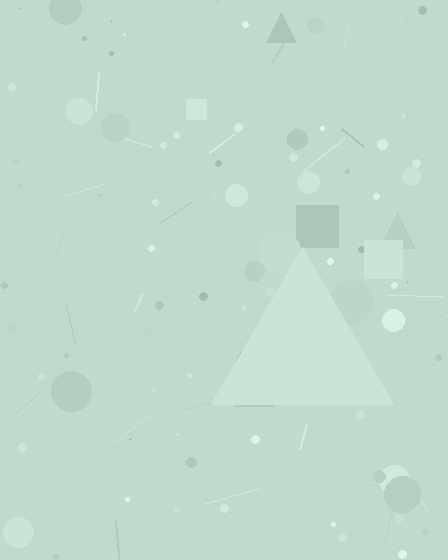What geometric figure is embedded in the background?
A triangle is embedded in the background.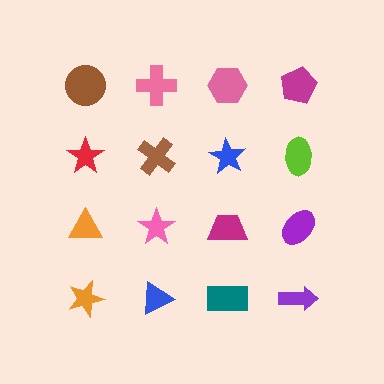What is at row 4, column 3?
A teal rectangle.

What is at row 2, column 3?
A blue star.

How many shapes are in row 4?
4 shapes.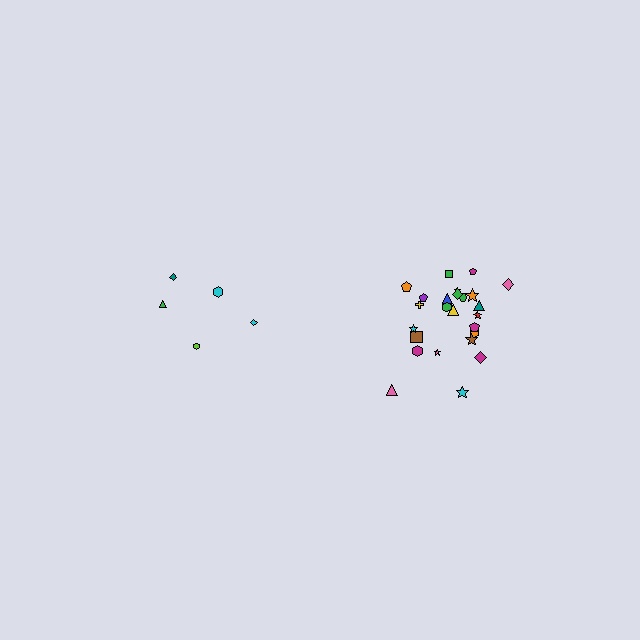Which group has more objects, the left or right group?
The right group.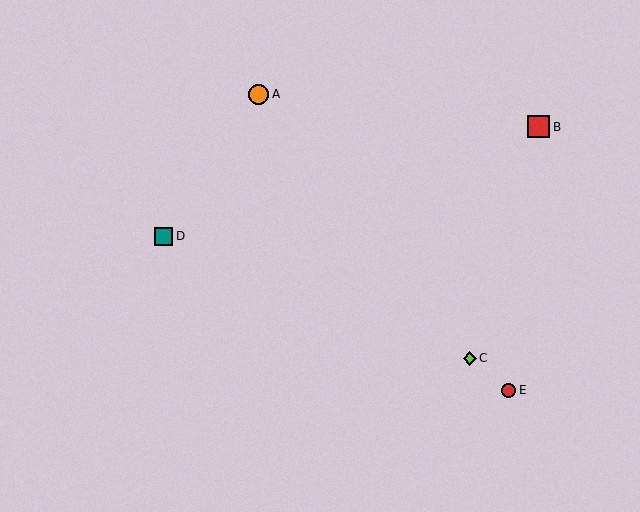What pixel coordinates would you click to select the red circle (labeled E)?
Click at (508, 391) to select the red circle E.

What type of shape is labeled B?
Shape B is a red square.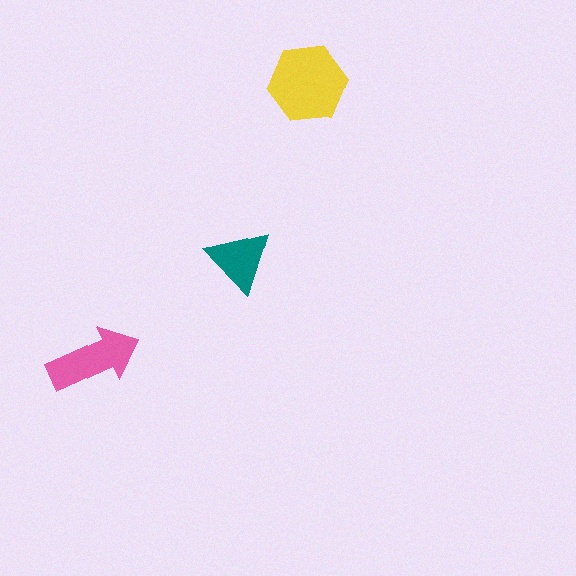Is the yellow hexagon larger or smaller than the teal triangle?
Larger.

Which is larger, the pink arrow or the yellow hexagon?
The yellow hexagon.